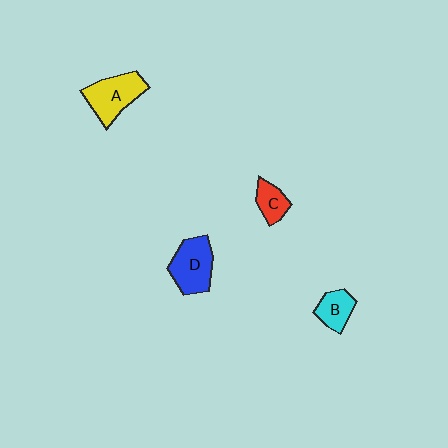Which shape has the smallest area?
Shape C (red).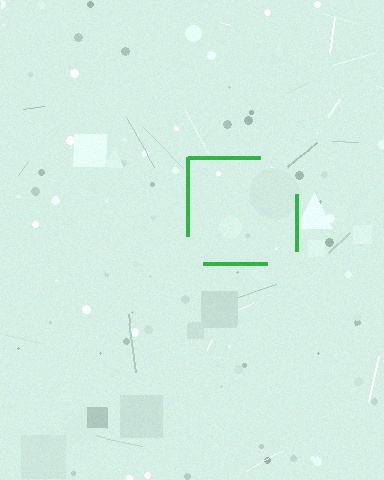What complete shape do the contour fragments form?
The contour fragments form a square.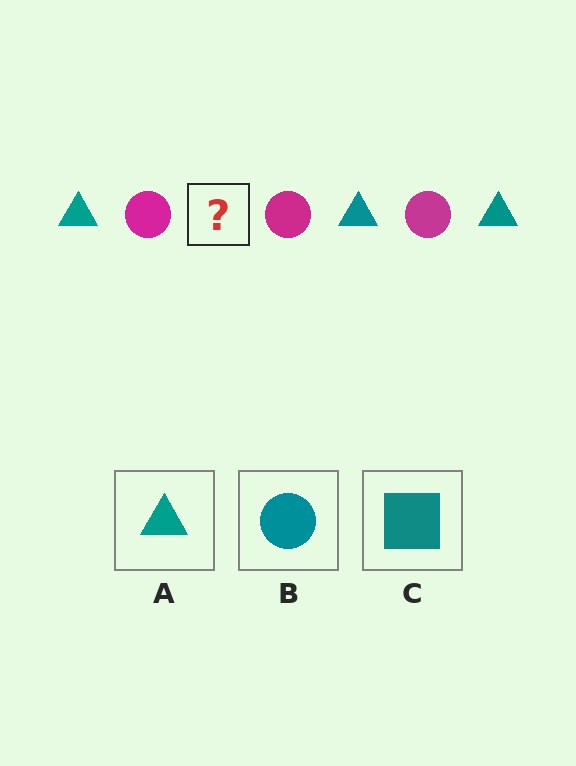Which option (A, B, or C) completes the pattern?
A.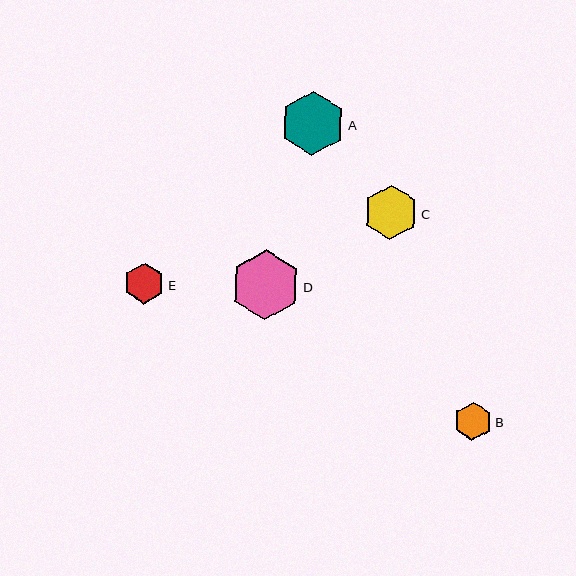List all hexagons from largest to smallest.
From largest to smallest: D, A, C, E, B.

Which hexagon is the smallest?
Hexagon B is the smallest with a size of approximately 38 pixels.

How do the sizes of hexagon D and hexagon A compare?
Hexagon D and hexagon A are approximately the same size.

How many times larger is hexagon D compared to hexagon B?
Hexagon D is approximately 1.8 times the size of hexagon B.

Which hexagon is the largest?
Hexagon D is the largest with a size of approximately 69 pixels.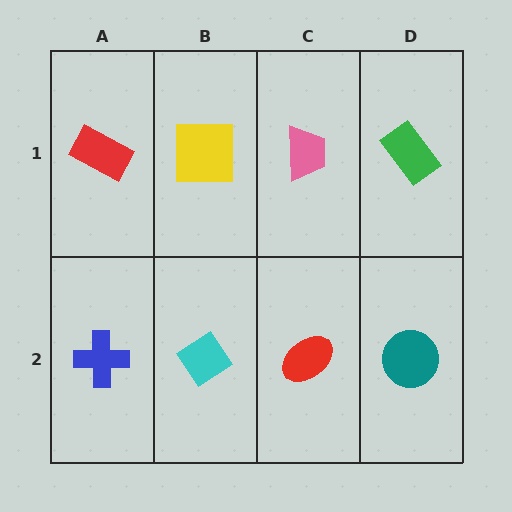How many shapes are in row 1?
4 shapes.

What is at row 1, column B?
A yellow square.